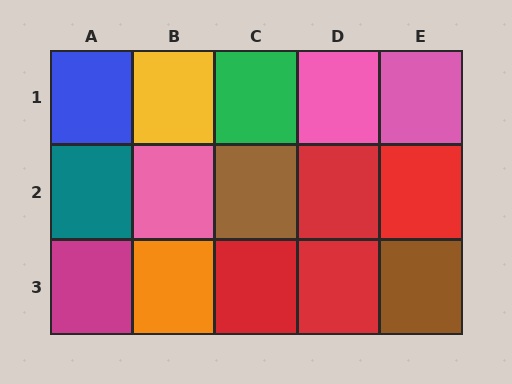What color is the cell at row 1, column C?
Green.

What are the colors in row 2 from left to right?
Teal, pink, brown, red, red.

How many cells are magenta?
1 cell is magenta.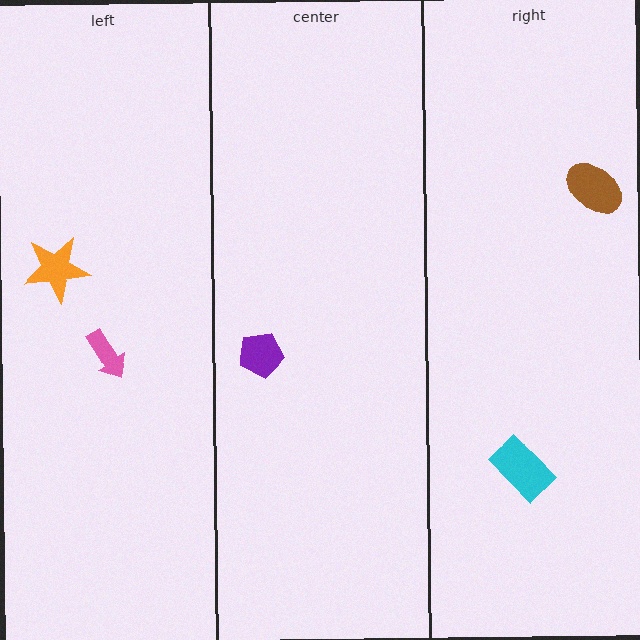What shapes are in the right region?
The cyan rectangle, the brown ellipse.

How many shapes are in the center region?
1.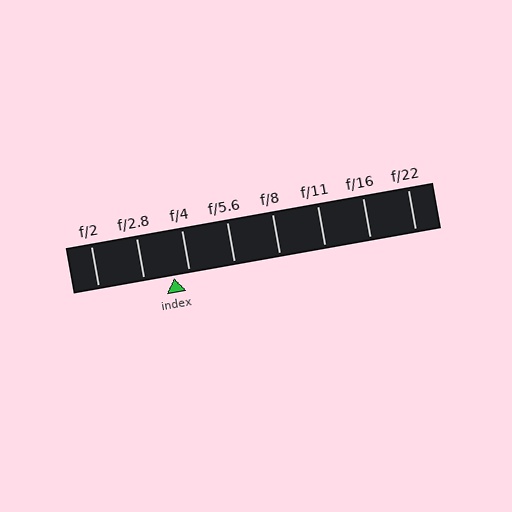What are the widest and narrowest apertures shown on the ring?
The widest aperture shown is f/2 and the narrowest is f/22.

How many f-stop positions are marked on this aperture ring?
There are 8 f-stop positions marked.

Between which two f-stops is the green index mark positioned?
The index mark is between f/2.8 and f/4.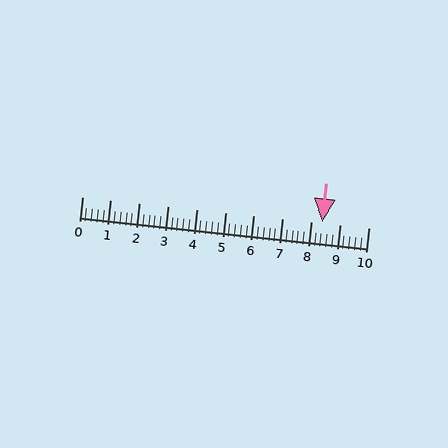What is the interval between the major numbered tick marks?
The major tick marks are spaced 1 units apart.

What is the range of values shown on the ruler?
The ruler shows values from 0 to 10.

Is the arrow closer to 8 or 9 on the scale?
The arrow is closer to 8.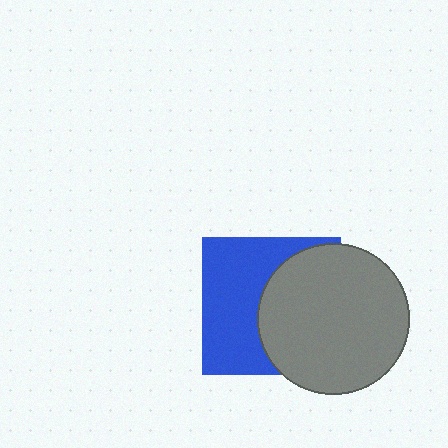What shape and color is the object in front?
The object in front is a gray circle.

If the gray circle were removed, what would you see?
You would see the complete blue square.